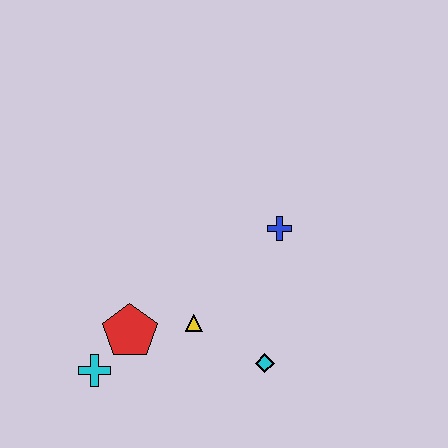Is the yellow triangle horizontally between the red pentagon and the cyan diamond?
Yes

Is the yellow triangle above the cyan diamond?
Yes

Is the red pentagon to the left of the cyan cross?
No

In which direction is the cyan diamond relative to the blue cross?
The cyan diamond is below the blue cross.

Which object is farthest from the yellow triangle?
The blue cross is farthest from the yellow triangle.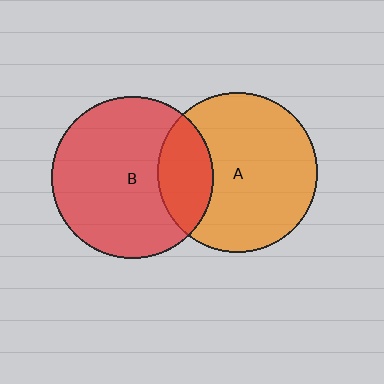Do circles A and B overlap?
Yes.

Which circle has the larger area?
Circle B (red).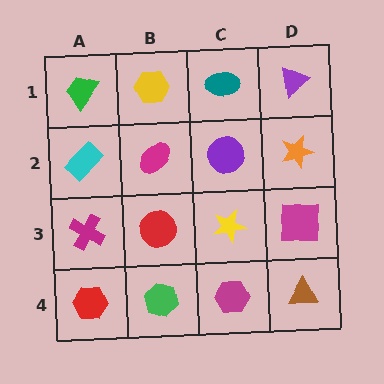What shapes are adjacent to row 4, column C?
A yellow star (row 3, column C), a green hexagon (row 4, column B), a brown triangle (row 4, column D).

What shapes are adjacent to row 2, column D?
A purple triangle (row 1, column D), a magenta square (row 3, column D), a purple circle (row 2, column C).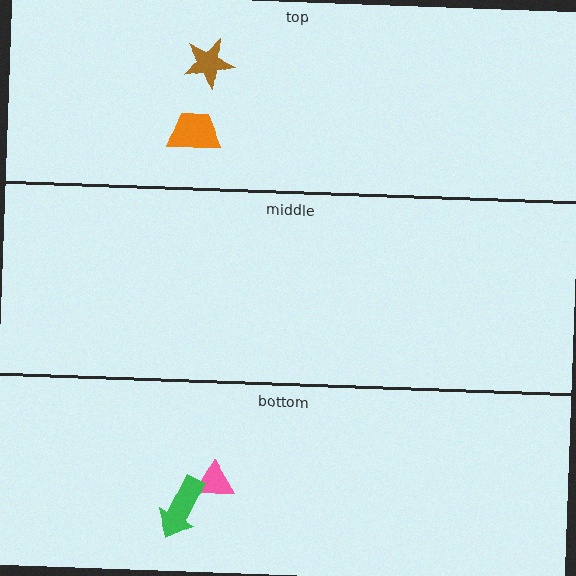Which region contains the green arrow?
The bottom region.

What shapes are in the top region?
The brown star, the orange trapezoid.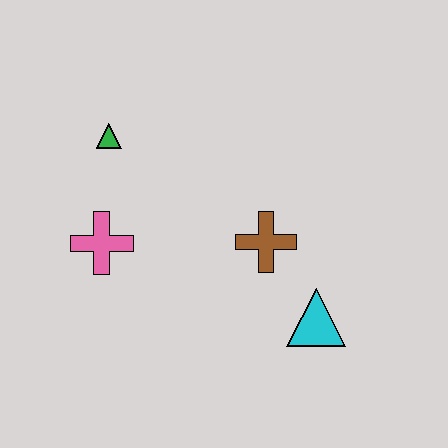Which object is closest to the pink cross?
The green triangle is closest to the pink cross.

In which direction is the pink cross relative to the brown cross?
The pink cross is to the left of the brown cross.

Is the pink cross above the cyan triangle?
Yes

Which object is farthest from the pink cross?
The cyan triangle is farthest from the pink cross.